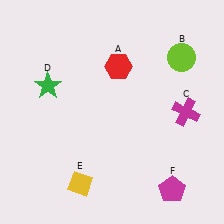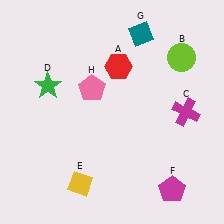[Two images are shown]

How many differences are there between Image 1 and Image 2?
There are 2 differences between the two images.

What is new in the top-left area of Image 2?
A pink pentagon (H) was added in the top-left area of Image 2.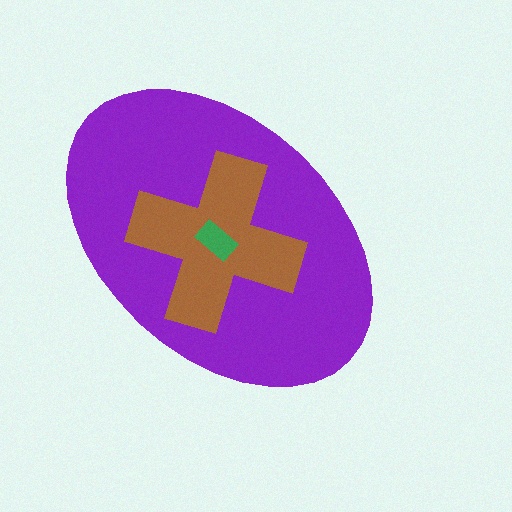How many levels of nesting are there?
3.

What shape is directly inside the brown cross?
The green rectangle.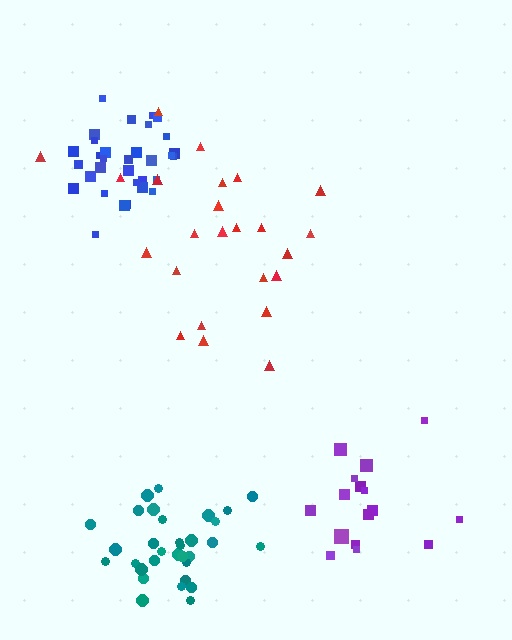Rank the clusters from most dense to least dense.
blue, teal, purple, red.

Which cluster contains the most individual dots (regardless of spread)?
Blue (32).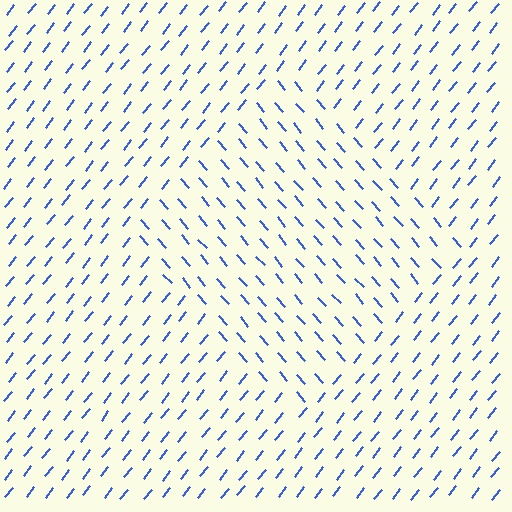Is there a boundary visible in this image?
Yes, there is a texture boundary formed by a change in line orientation.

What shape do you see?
I see a diamond.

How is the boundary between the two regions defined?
The boundary is defined purely by a change in line orientation (approximately 79 degrees difference). All lines are the same color and thickness.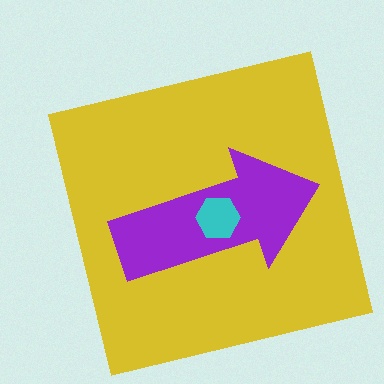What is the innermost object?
The cyan hexagon.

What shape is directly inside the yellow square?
The purple arrow.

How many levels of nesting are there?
3.